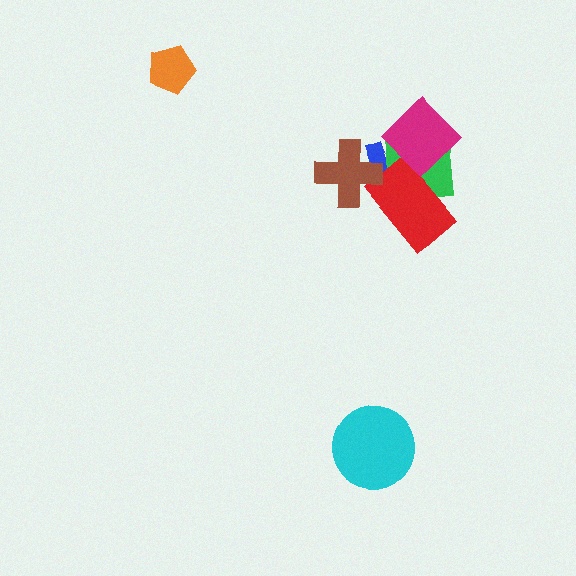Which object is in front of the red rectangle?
The magenta diamond is in front of the red rectangle.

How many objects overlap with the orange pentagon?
0 objects overlap with the orange pentagon.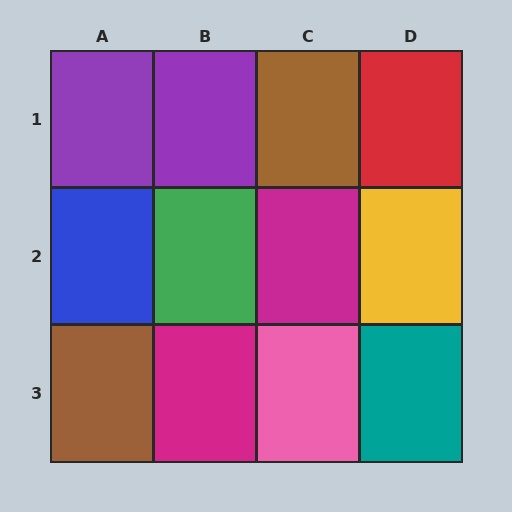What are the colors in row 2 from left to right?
Blue, green, magenta, yellow.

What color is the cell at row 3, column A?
Brown.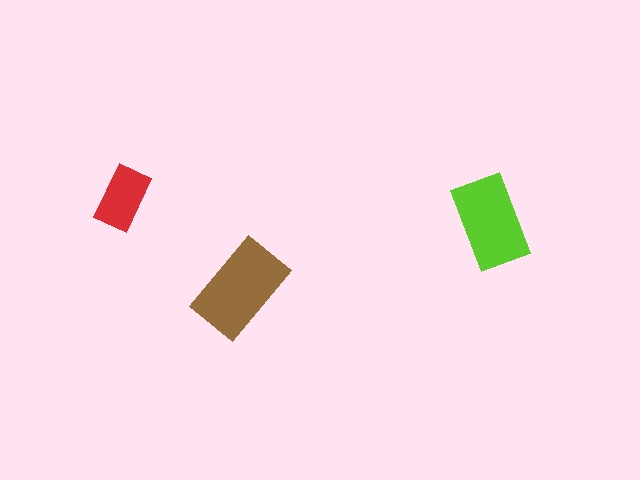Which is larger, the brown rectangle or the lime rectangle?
The brown one.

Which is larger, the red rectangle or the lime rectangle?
The lime one.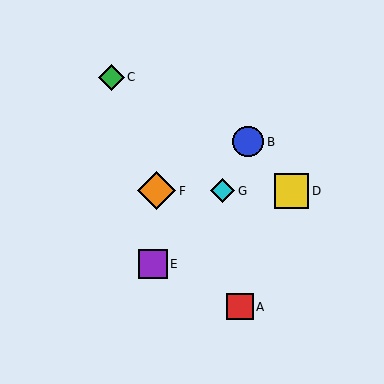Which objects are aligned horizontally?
Objects D, F, G are aligned horizontally.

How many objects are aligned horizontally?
3 objects (D, F, G) are aligned horizontally.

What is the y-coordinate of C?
Object C is at y≈77.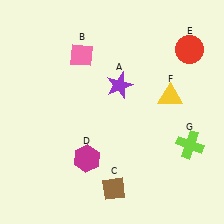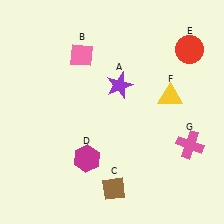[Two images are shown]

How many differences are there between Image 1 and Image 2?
There is 1 difference between the two images.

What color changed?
The cross (G) changed from lime in Image 1 to pink in Image 2.